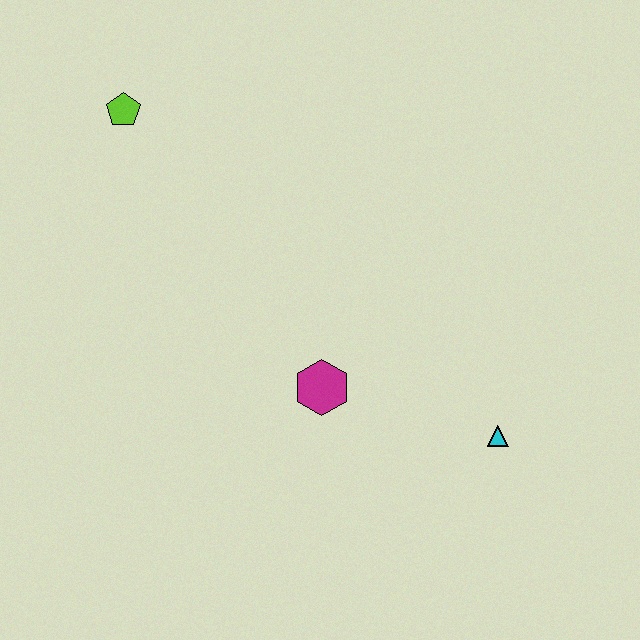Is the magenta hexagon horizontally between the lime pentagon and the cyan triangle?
Yes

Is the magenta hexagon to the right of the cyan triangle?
No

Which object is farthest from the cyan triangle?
The lime pentagon is farthest from the cyan triangle.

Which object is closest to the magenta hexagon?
The cyan triangle is closest to the magenta hexagon.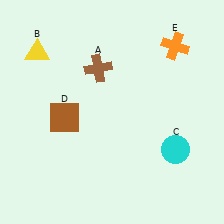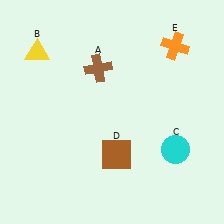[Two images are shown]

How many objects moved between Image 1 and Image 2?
1 object moved between the two images.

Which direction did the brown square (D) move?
The brown square (D) moved right.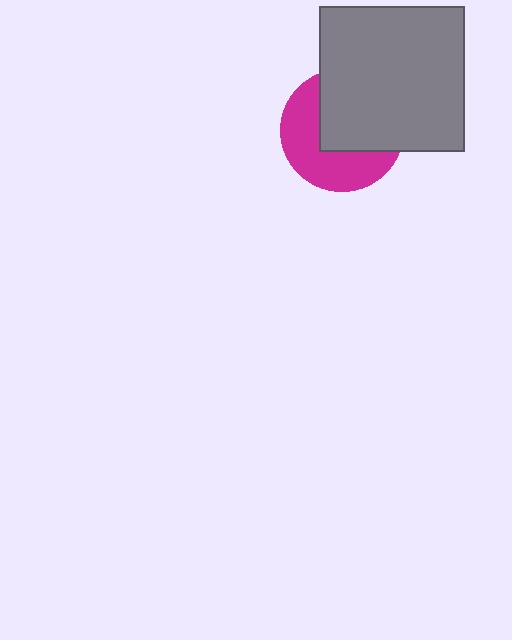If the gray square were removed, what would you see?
You would see the complete magenta circle.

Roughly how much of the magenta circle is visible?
About half of it is visible (roughly 49%).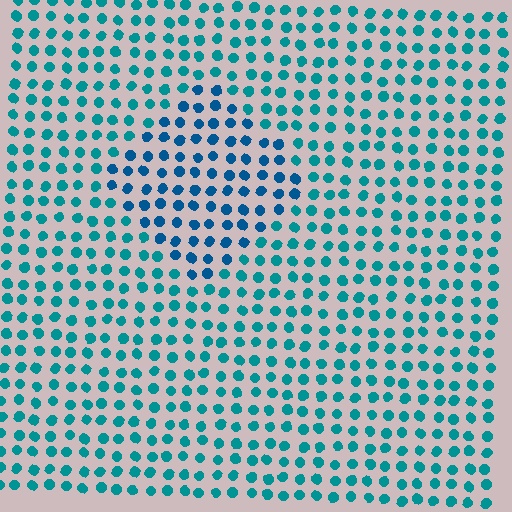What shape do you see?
I see a diamond.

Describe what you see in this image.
The image is filled with small teal elements in a uniform arrangement. A diamond-shaped region is visible where the elements are tinted to a slightly different hue, forming a subtle color boundary.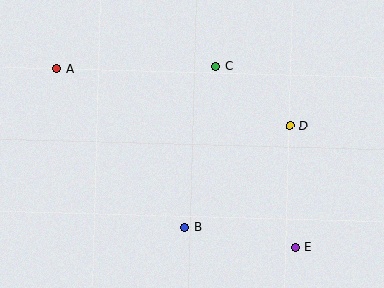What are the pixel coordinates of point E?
Point E is at (296, 247).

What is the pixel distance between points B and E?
The distance between B and E is 113 pixels.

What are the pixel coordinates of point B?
Point B is at (184, 227).